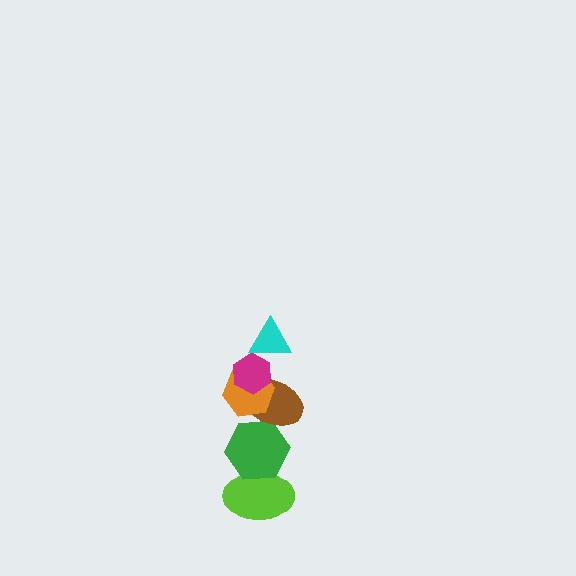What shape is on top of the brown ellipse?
The orange hexagon is on top of the brown ellipse.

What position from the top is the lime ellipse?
The lime ellipse is 6th from the top.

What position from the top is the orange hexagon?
The orange hexagon is 3rd from the top.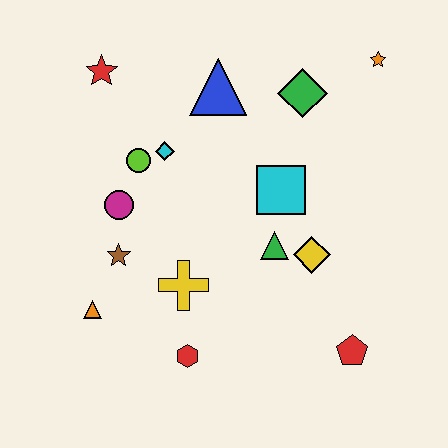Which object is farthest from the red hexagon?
The orange star is farthest from the red hexagon.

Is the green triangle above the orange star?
No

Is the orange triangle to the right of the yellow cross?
No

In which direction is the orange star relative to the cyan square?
The orange star is above the cyan square.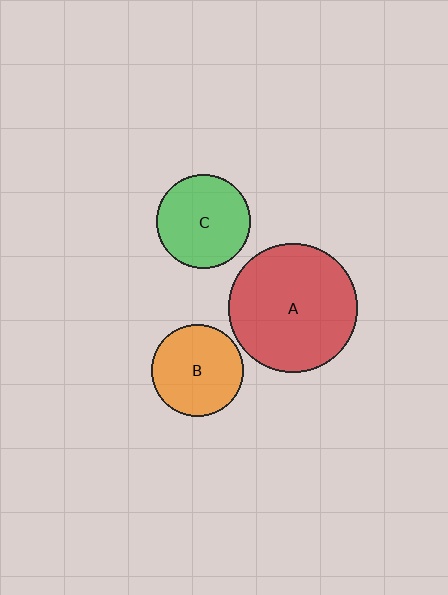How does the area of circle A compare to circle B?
Approximately 2.0 times.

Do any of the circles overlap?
No, none of the circles overlap.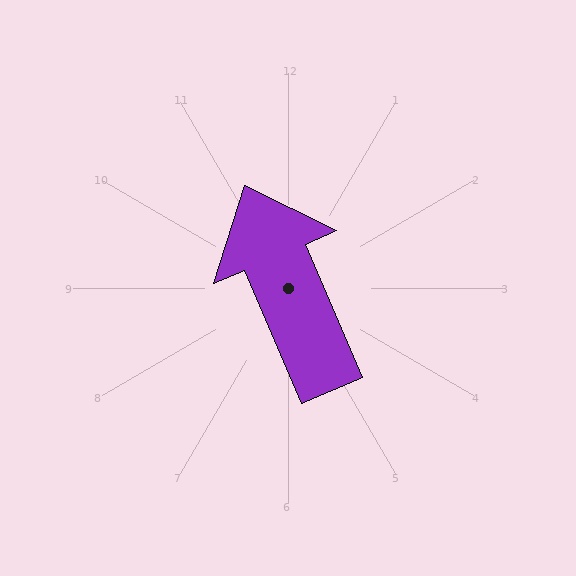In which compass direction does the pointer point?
Northwest.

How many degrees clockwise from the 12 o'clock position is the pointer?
Approximately 337 degrees.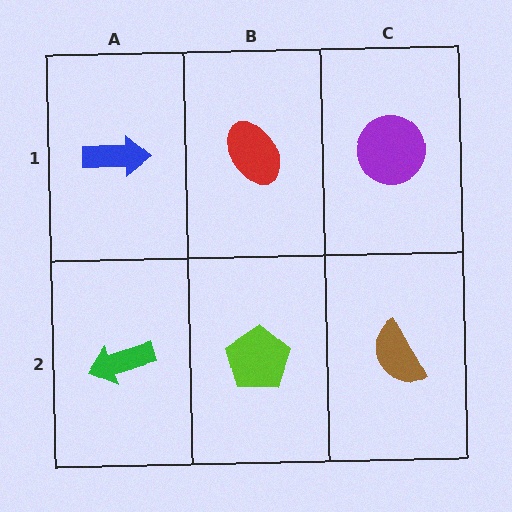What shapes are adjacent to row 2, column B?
A red ellipse (row 1, column B), a green arrow (row 2, column A), a brown semicircle (row 2, column C).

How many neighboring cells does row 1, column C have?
2.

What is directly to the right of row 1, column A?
A red ellipse.